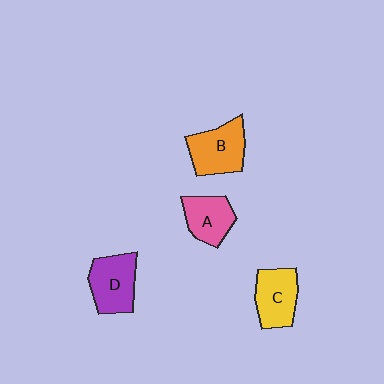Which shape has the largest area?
Shape B (orange).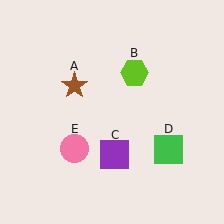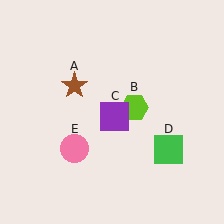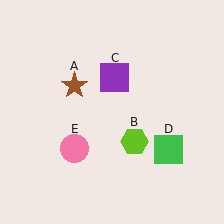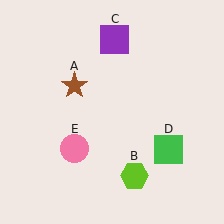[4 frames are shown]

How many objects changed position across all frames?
2 objects changed position: lime hexagon (object B), purple square (object C).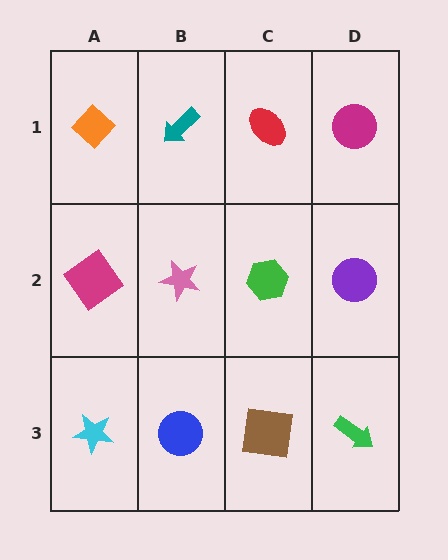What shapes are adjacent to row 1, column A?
A magenta diamond (row 2, column A), a teal arrow (row 1, column B).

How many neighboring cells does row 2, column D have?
3.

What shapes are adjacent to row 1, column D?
A purple circle (row 2, column D), a red ellipse (row 1, column C).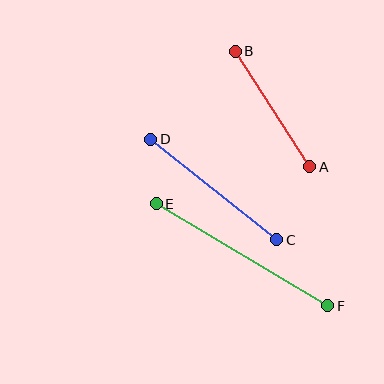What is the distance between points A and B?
The distance is approximately 138 pixels.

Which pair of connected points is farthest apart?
Points E and F are farthest apart.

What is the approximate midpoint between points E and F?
The midpoint is at approximately (242, 255) pixels.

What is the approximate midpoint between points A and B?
The midpoint is at approximately (273, 109) pixels.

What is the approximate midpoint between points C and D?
The midpoint is at approximately (214, 189) pixels.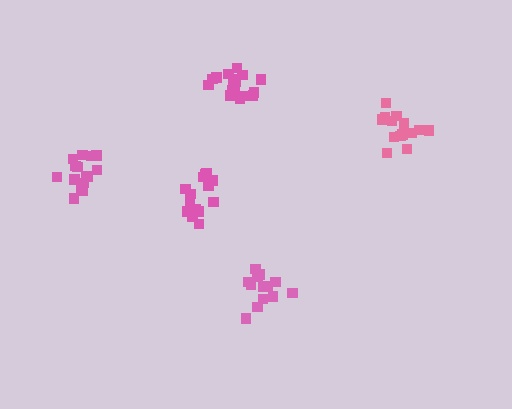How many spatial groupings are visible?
There are 5 spatial groupings.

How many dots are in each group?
Group 1: 13 dots, Group 2: 17 dots, Group 3: 14 dots, Group 4: 16 dots, Group 5: 14 dots (74 total).